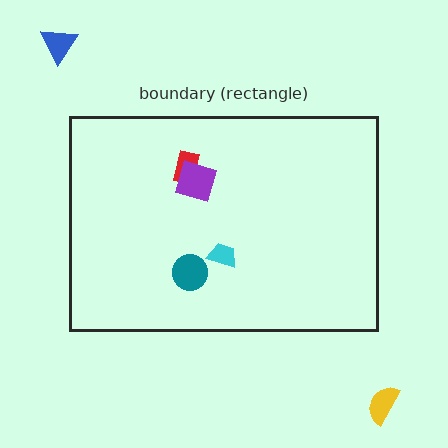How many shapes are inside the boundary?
4 inside, 2 outside.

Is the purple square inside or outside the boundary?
Inside.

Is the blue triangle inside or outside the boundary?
Outside.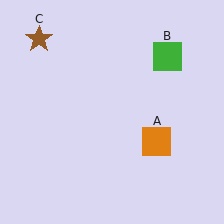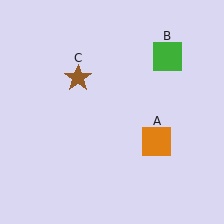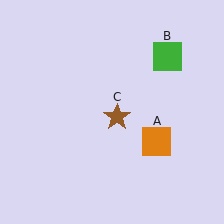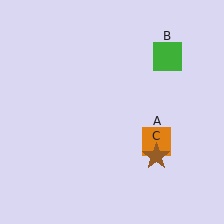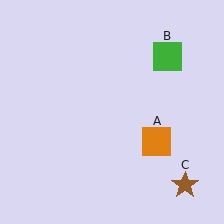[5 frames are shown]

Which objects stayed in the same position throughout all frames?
Orange square (object A) and green square (object B) remained stationary.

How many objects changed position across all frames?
1 object changed position: brown star (object C).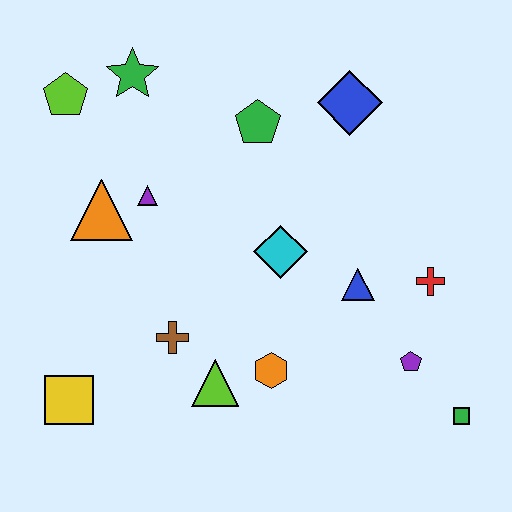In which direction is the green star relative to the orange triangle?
The green star is above the orange triangle.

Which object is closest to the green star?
The lime pentagon is closest to the green star.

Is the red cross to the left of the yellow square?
No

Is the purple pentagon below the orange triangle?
Yes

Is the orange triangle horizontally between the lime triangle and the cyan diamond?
No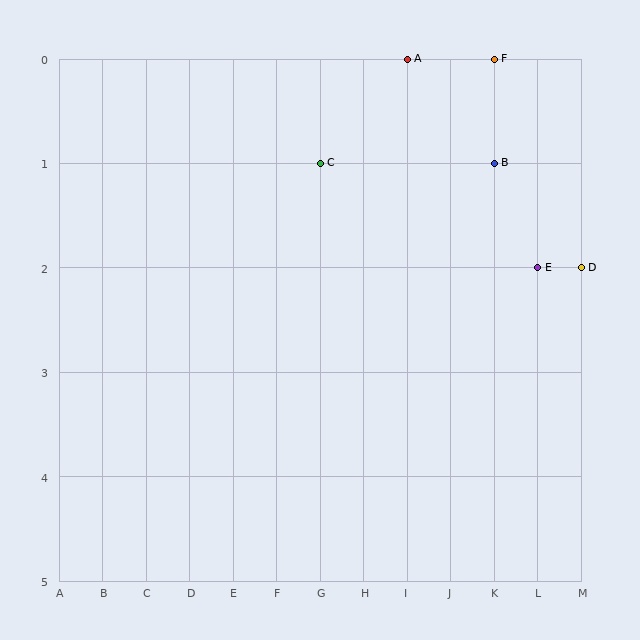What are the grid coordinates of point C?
Point C is at grid coordinates (G, 1).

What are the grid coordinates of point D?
Point D is at grid coordinates (M, 2).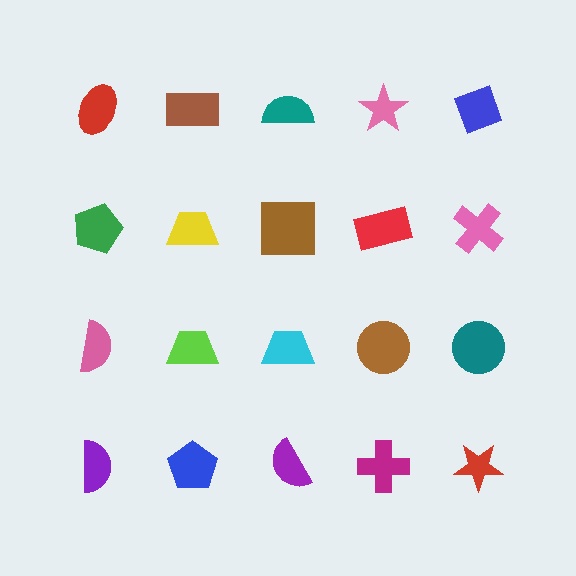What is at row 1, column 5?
A blue diamond.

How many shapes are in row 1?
5 shapes.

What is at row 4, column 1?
A purple semicircle.